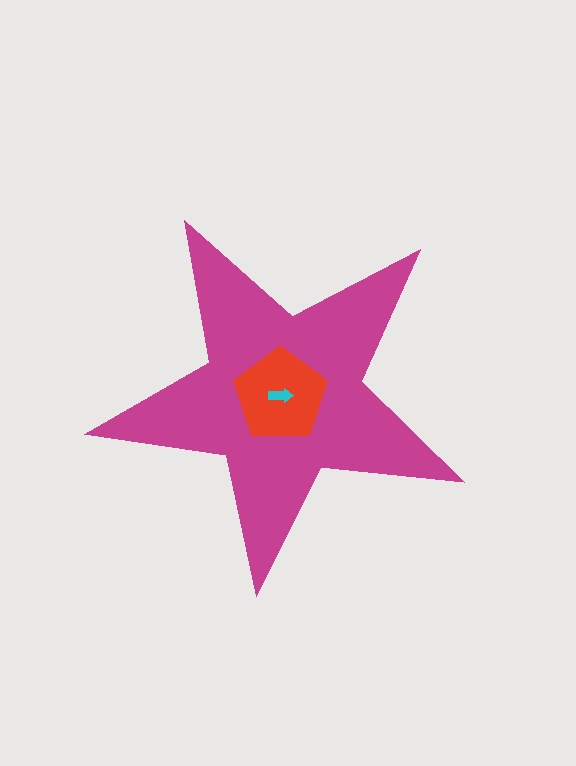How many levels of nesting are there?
3.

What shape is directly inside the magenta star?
The red pentagon.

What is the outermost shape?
The magenta star.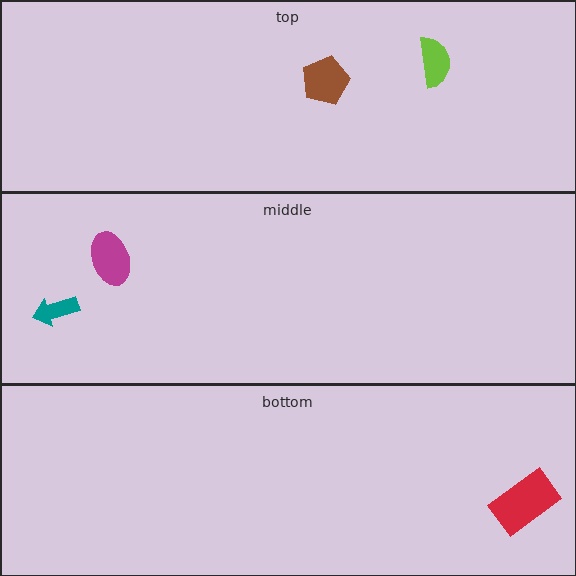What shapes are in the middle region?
The magenta ellipse, the teal arrow.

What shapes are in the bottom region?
The red rectangle.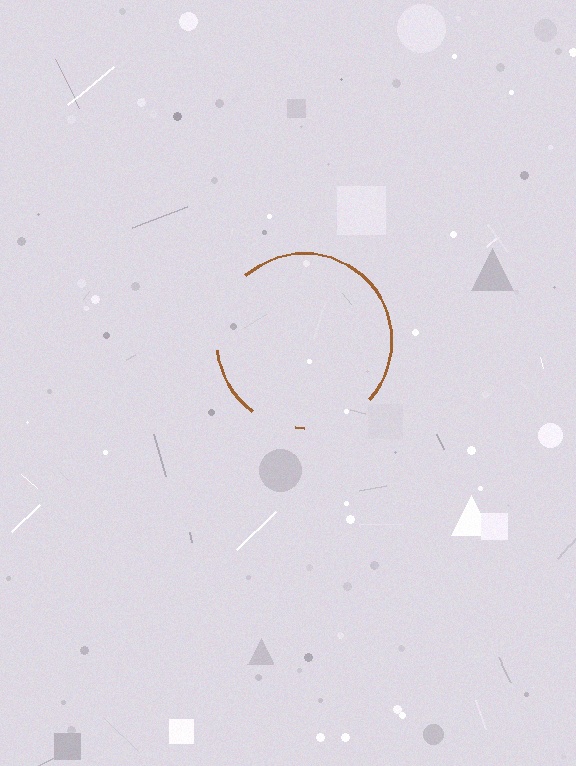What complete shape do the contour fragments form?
The contour fragments form a circle.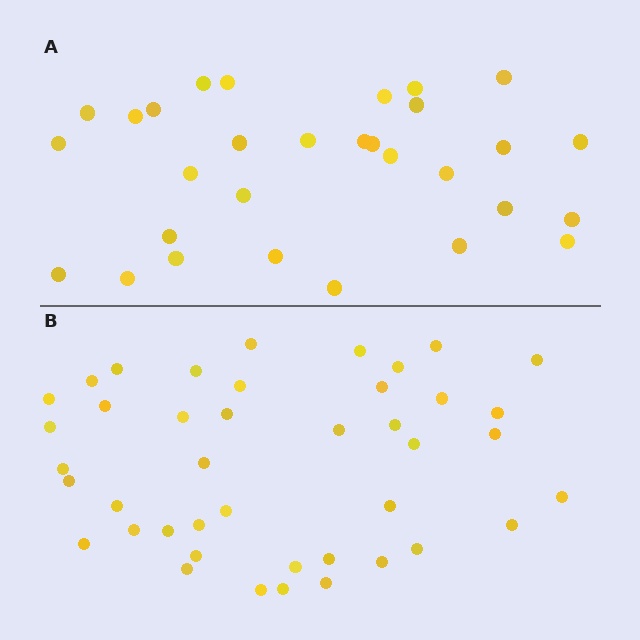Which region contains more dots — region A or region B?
Region B (the bottom region) has more dots.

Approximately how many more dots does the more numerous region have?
Region B has roughly 12 or so more dots than region A.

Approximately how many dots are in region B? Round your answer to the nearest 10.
About 40 dots. (The exact count is 42, which rounds to 40.)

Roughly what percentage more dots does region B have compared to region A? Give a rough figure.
About 40% more.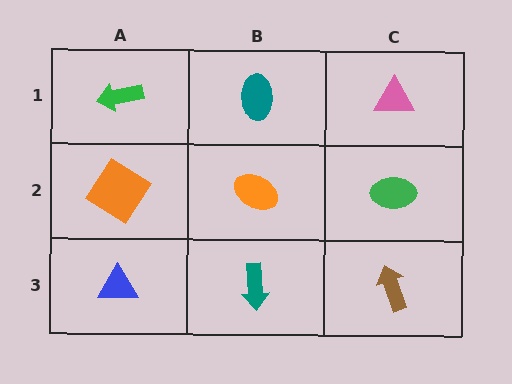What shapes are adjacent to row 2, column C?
A pink triangle (row 1, column C), a brown arrow (row 3, column C), an orange ellipse (row 2, column B).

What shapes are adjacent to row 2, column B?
A teal ellipse (row 1, column B), a teal arrow (row 3, column B), an orange diamond (row 2, column A), a green ellipse (row 2, column C).